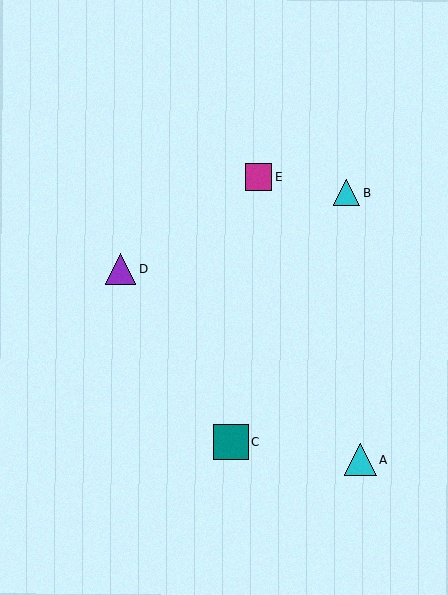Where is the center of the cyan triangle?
The center of the cyan triangle is at (360, 460).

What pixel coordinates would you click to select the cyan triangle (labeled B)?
Click at (347, 193) to select the cyan triangle B.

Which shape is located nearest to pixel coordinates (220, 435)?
The teal square (labeled C) at (231, 442) is nearest to that location.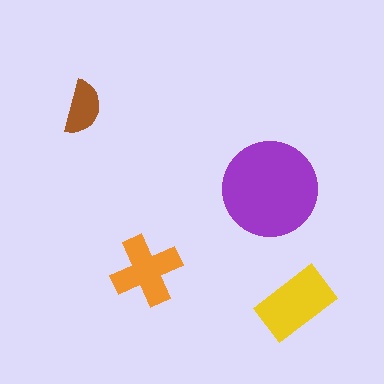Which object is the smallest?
The brown semicircle.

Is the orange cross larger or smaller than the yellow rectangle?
Smaller.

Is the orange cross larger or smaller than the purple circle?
Smaller.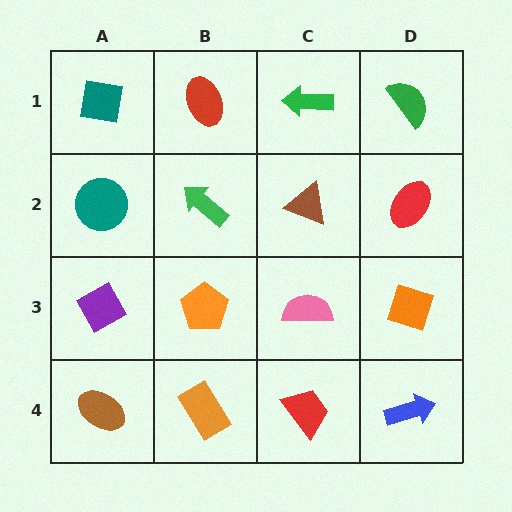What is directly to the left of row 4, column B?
A brown ellipse.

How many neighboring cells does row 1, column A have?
2.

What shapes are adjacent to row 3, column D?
A red ellipse (row 2, column D), a blue arrow (row 4, column D), a pink semicircle (row 3, column C).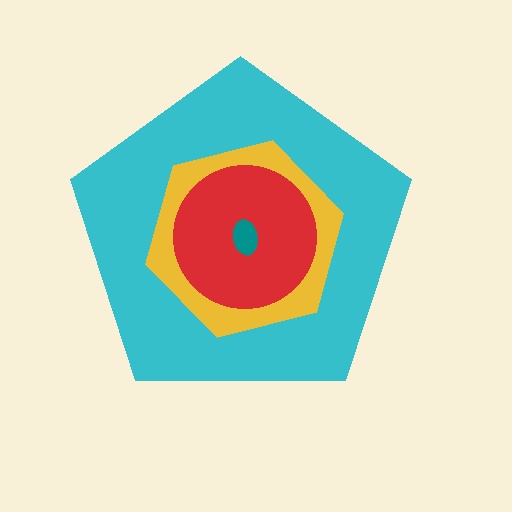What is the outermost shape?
The cyan pentagon.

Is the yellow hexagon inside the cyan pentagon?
Yes.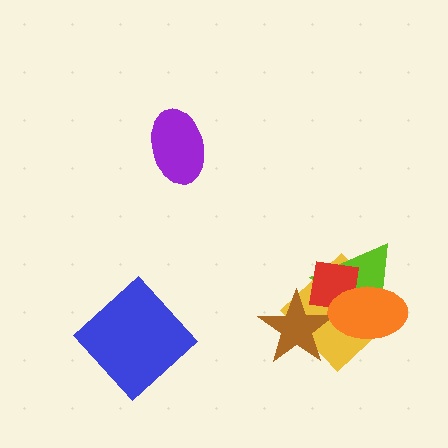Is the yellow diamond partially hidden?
Yes, it is partially covered by another shape.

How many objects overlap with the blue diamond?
0 objects overlap with the blue diamond.